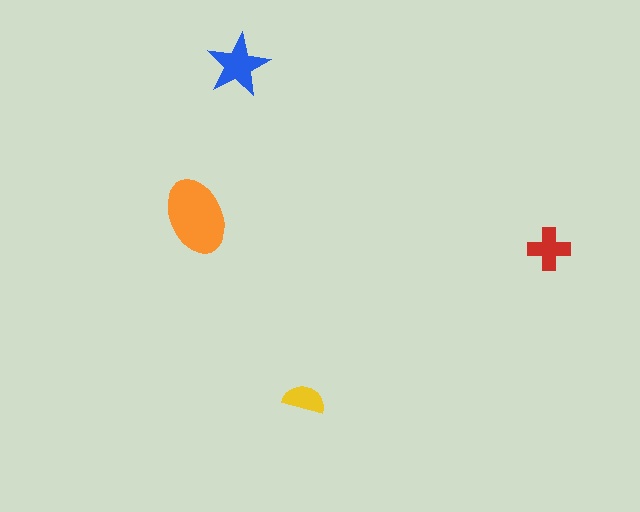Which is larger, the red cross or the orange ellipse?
The orange ellipse.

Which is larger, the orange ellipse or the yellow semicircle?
The orange ellipse.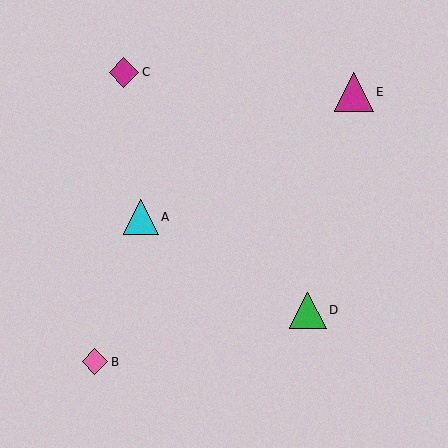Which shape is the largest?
The magenta triangle (labeled E) is the largest.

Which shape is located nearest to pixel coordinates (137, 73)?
The magenta diamond (labeled C) at (124, 72) is nearest to that location.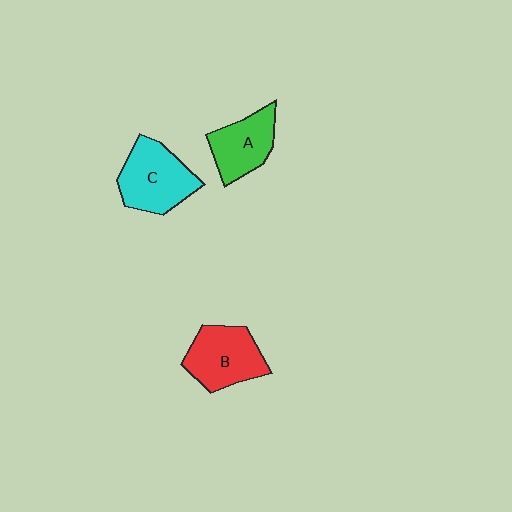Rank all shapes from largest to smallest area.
From largest to smallest: C (cyan), B (red), A (green).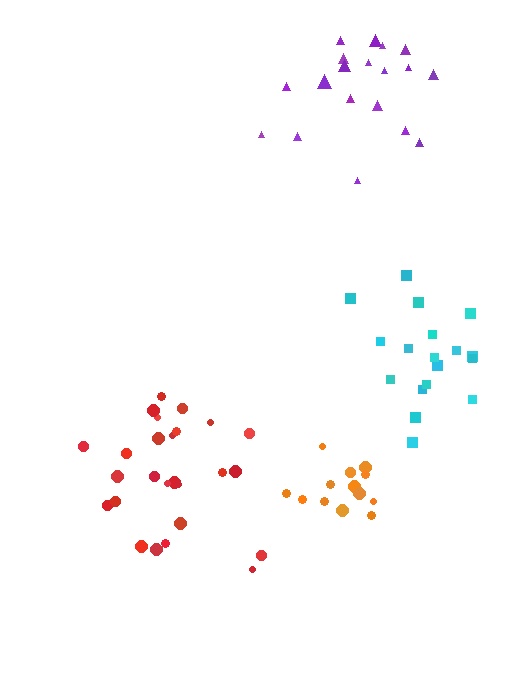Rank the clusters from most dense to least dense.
orange, red, cyan, purple.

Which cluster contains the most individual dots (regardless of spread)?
Red (27).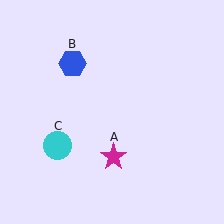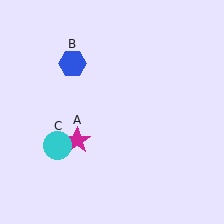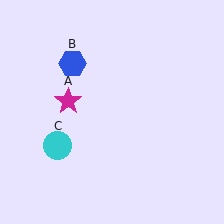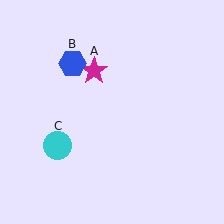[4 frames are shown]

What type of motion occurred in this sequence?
The magenta star (object A) rotated clockwise around the center of the scene.